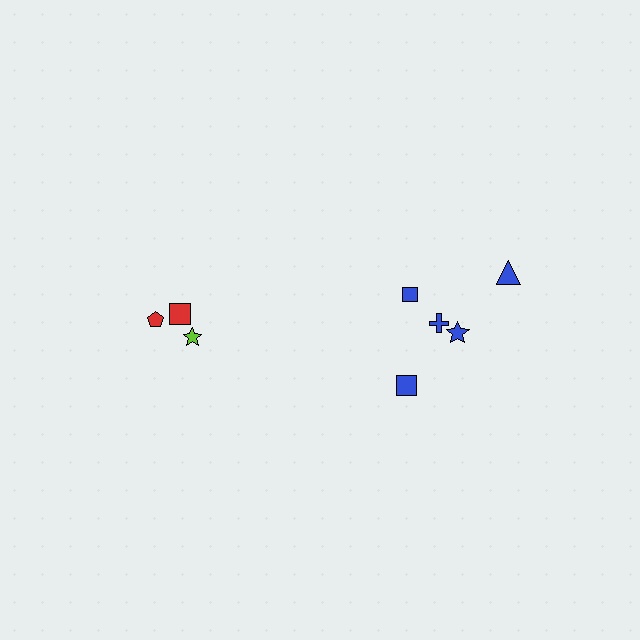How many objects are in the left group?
There are 3 objects.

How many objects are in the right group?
There are 5 objects.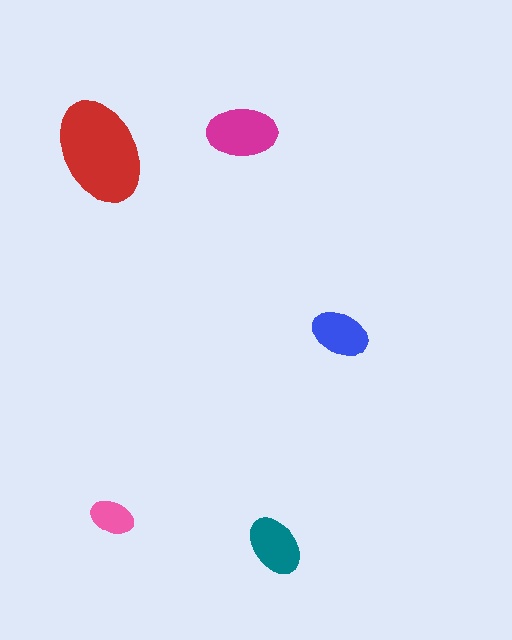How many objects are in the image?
There are 5 objects in the image.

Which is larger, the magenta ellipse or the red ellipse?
The red one.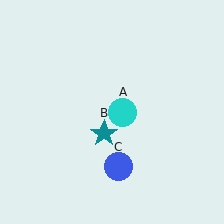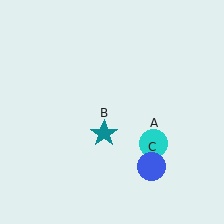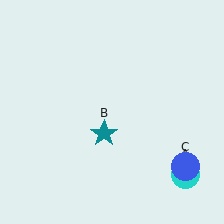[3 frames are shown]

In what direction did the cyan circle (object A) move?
The cyan circle (object A) moved down and to the right.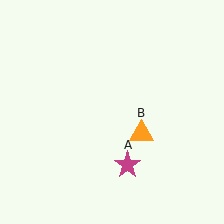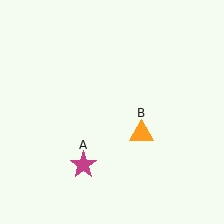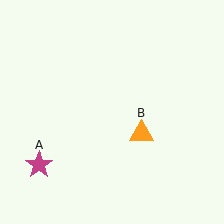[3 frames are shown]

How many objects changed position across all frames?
1 object changed position: magenta star (object A).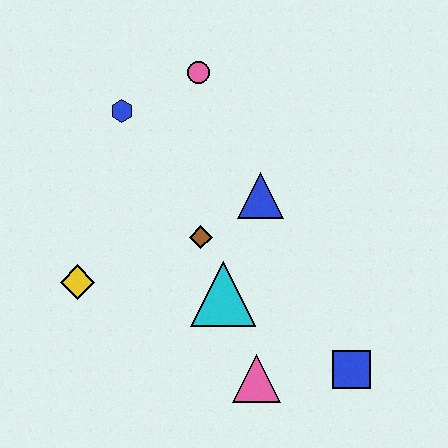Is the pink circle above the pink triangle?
Yes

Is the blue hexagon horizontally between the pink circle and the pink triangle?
No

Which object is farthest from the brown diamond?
The blue square is farthest from the brown diamond.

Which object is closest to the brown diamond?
The cyan triangle is closest to the brown diamond.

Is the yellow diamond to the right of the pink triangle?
No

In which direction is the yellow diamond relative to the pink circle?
The yellow diamond is below the pink circle.